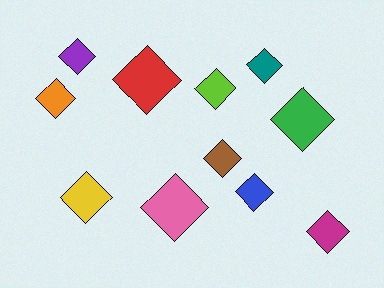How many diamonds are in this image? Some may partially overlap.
There are 11 diamonds.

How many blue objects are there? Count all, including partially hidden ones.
There is 1 blue object.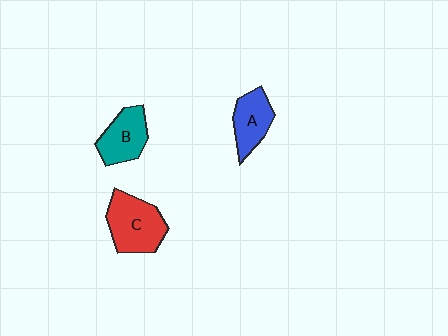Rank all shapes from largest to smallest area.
From largest to smallest: C (red), B (teal), A (blue).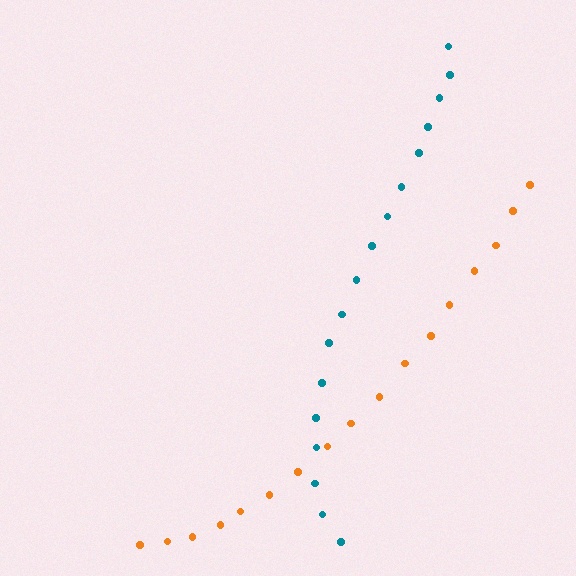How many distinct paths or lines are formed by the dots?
There are 2 distinct paths.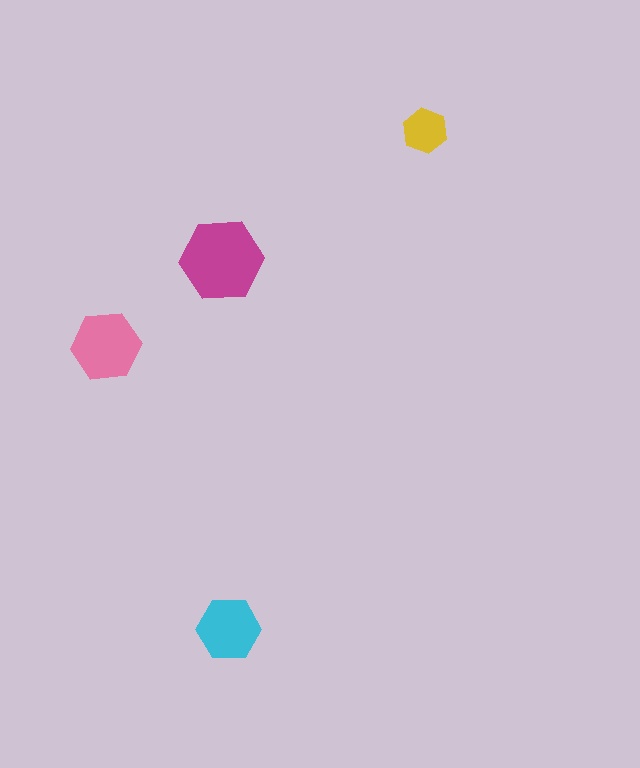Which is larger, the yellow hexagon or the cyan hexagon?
The cyan one.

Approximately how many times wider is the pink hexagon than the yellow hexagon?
About 1.5 times wider.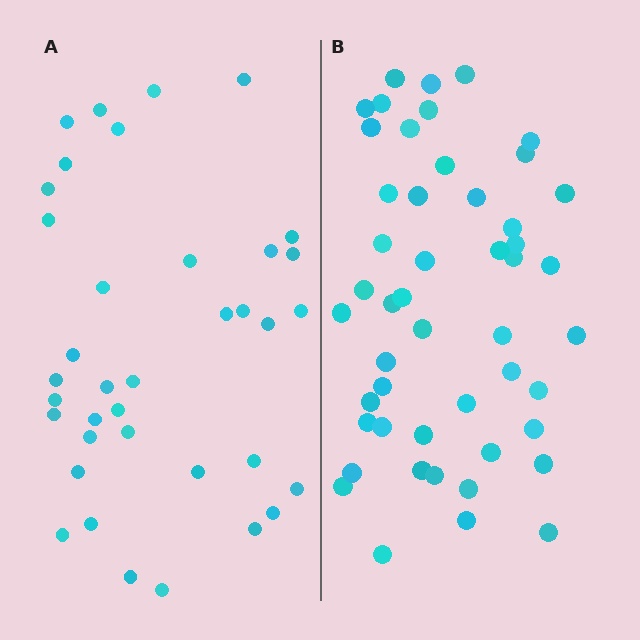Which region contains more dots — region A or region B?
Region B (the right region) has more dots.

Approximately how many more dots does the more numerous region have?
Region B has roughly 12 or so more dots than region A.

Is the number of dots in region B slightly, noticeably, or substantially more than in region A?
Region B has noticeably more, but not dramatically so. The ratio is roughly 1.3 to 1.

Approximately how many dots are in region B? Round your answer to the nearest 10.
About 50 dots. (The exact count is 49, which rounds to 50.)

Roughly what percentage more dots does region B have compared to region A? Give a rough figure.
About 30% more.